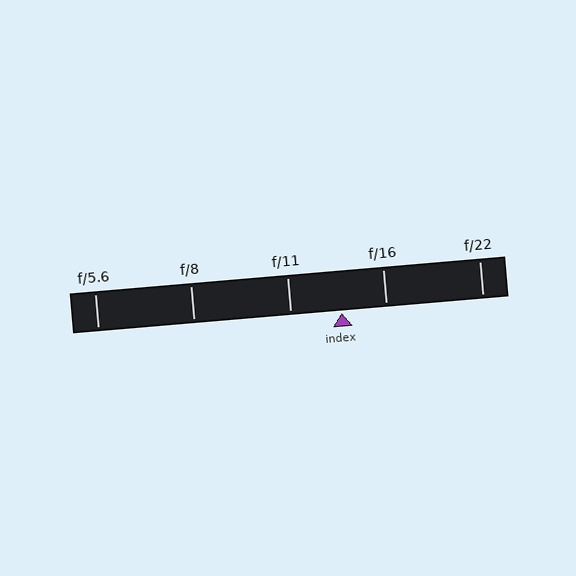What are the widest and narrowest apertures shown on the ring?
The widest aperture shown is f/5.6 and the narrowest is f/22.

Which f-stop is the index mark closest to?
The index mark is closest to f/16.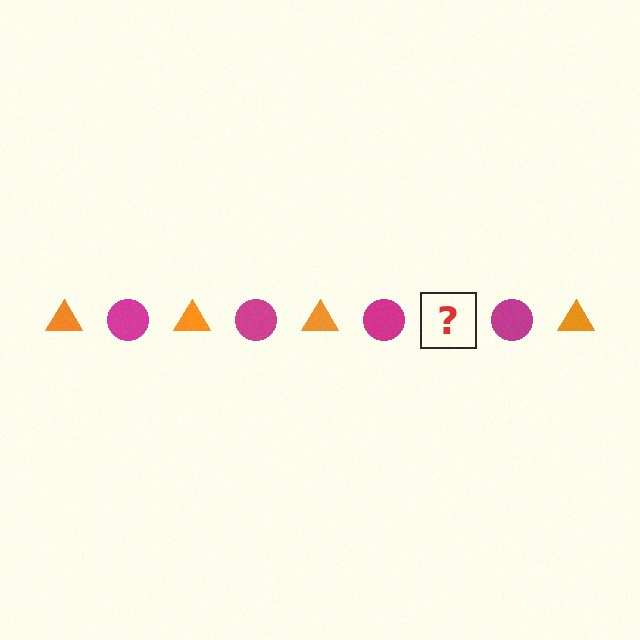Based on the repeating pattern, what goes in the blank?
The blank should be an orange triangle.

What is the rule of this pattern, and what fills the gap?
The rule is that the pattern alternates between orange triangle and magenta circle. The gap should be filled with an orange triangle.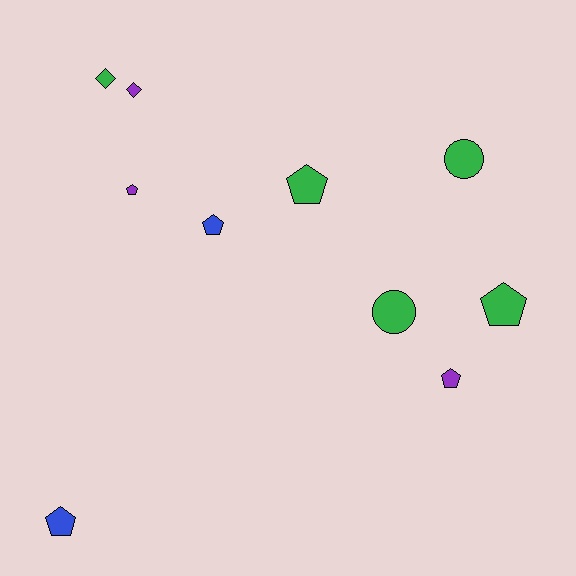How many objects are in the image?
There are 10 objects.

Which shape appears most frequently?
Pentagon, with 6 objects.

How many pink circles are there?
There are no pink circles.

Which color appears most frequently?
Green, with 5 objects.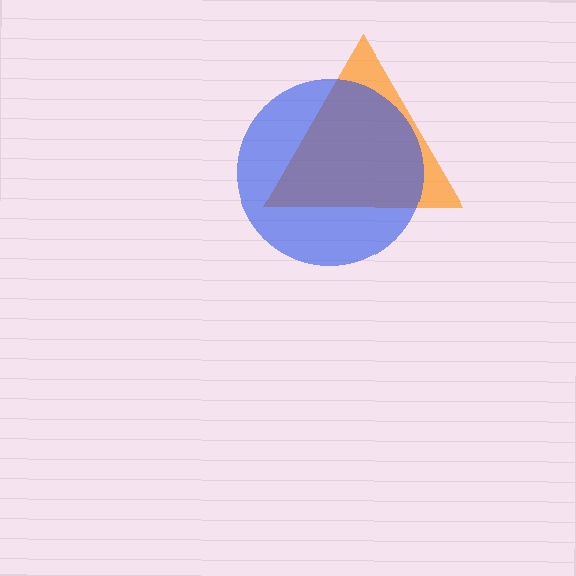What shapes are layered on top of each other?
The layered shapes are: an orange triangle, a blue circle.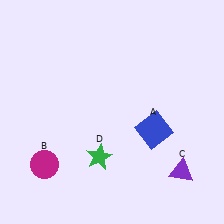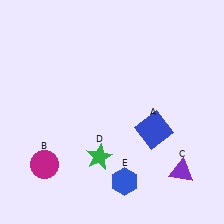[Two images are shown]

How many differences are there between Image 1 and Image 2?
There is 1 difference between the two images.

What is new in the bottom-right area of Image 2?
A blue hexagon (E) was added in the bottom-right area of Image 2.